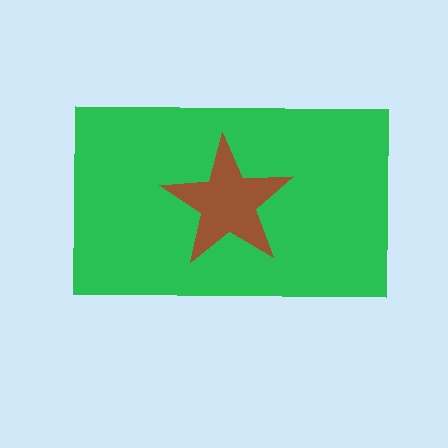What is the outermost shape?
The green rectangle.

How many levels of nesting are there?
2.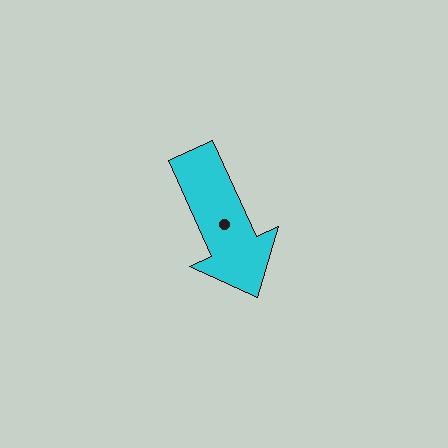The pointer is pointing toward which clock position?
Roughly 5 o'clock.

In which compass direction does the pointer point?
Southeast.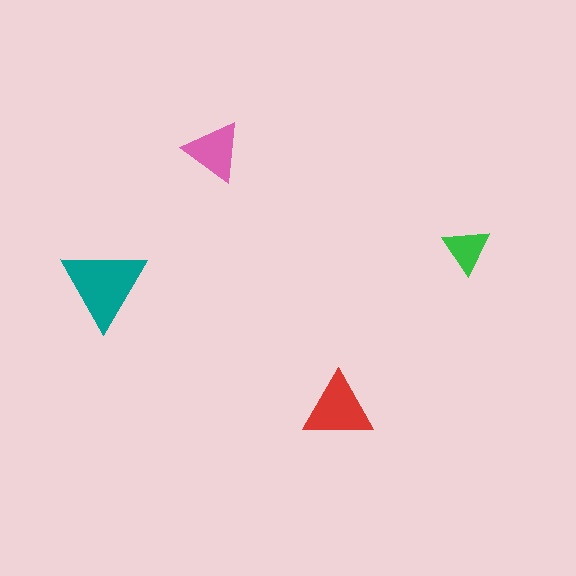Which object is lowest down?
The red triangle is bottommost.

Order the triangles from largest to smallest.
the teal one, the red one, the pink one, the green one.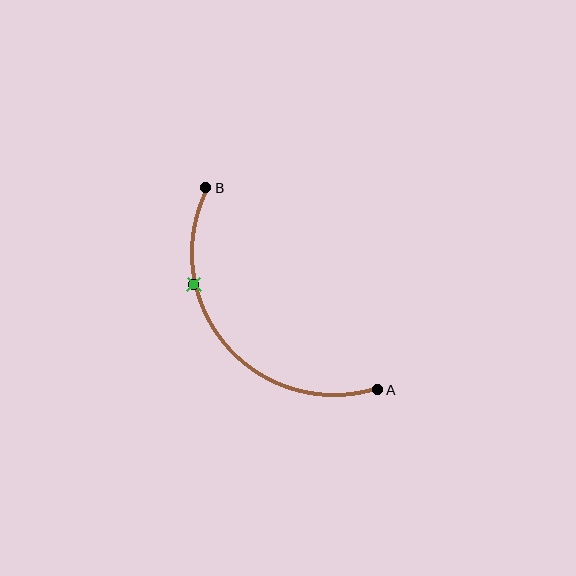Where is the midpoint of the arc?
The arc midpoint is the point on the curve farthest from the straight line joining A and B. It sits below and to the left of that line.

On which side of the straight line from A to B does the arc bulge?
The arc bulges below and to the left of the straight line connecting A and B.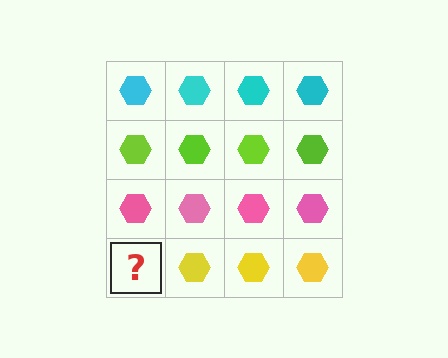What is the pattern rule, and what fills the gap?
The rule is that each row has a consistent color. The gap should be filled with a yellow hexagon.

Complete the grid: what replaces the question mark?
The question mark should be replaced with a yellow hexagon.